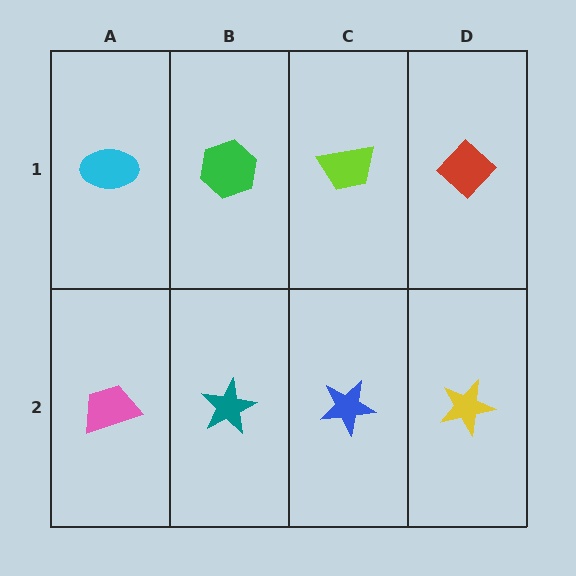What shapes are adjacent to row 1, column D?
A yellow star (row 2, column D), a lime trapezoid (row 1, column C).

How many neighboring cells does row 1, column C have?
3.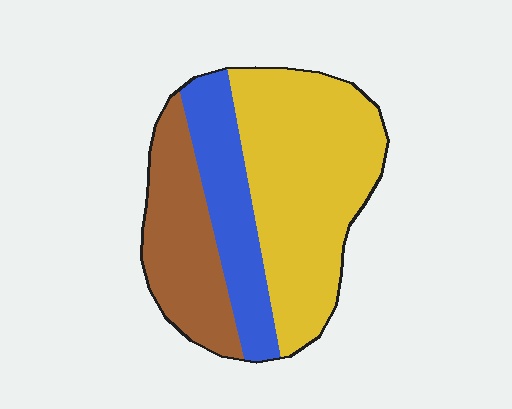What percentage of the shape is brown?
Brown takes up about one quarter (1/4) of the shape.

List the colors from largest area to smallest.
From largest to smallest: yellow, brown, blue.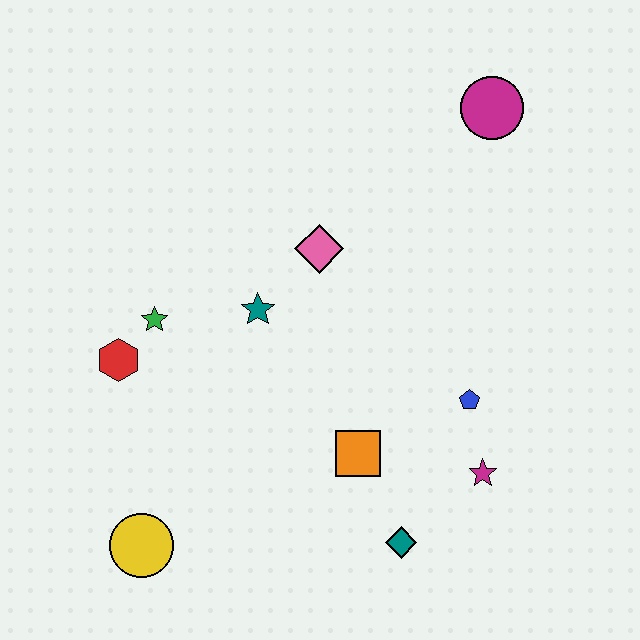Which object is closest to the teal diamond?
The orange square is closest to the teal diamond.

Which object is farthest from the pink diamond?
The yellow circle is farthest from the pink diamond.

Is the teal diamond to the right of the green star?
Yes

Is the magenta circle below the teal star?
No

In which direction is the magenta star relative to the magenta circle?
The magenta star is below the magenta circle.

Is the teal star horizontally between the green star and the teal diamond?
Yes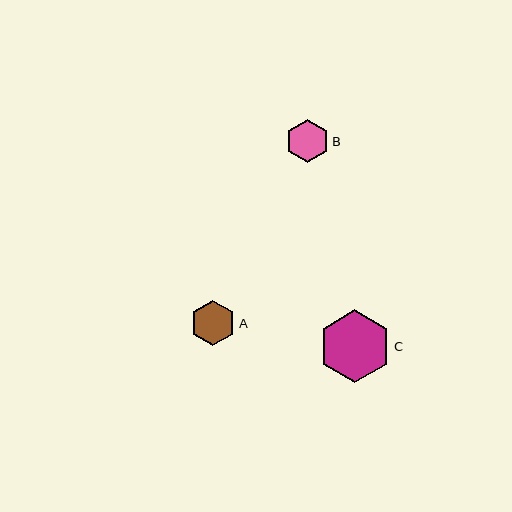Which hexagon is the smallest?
Hexagon B is the smallest with a size of approximately 44 pixels.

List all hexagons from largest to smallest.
From largest to smallest: C, A, B.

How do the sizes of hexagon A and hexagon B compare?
Hexagon A and hexagon B are approximately the same size.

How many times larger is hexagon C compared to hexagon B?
Hexagon C is approximately 1.7 times the size of hexagon B.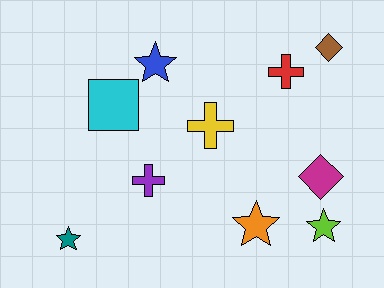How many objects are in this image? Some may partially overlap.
There are 10 objects.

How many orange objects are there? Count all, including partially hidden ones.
There is 1 orange object.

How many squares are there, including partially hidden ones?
There is 1 square.